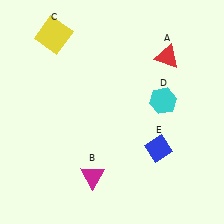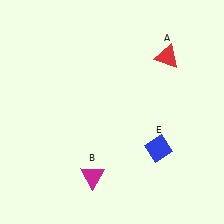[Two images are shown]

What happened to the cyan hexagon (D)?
The cyan hexagon (D) was removed in Image 2. It was in the top-right area of Image 1.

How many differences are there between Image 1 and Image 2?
There are 2 differences between the two images.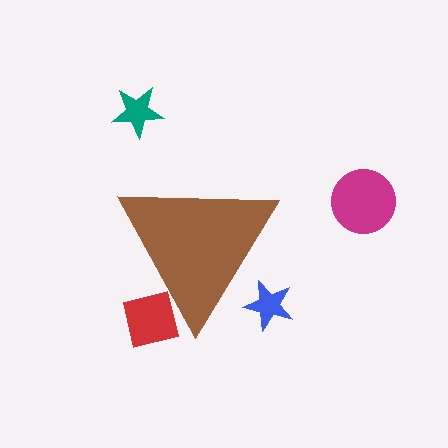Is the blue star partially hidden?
Yes, the blue star is partially hidden behind the brown triangle.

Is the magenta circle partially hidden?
No, the magenta circle is fully visible.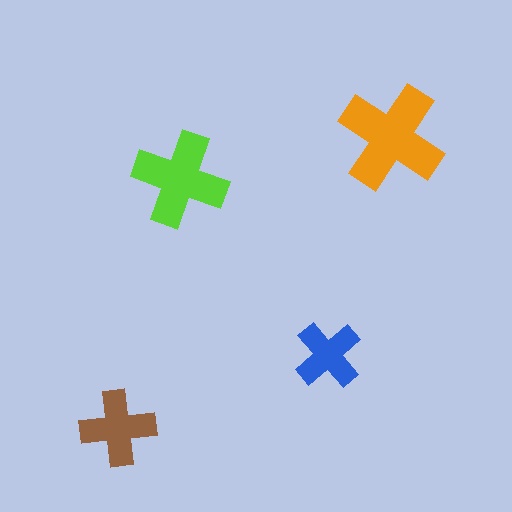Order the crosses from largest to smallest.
the orange one, the lime one, the brown one, the blue one.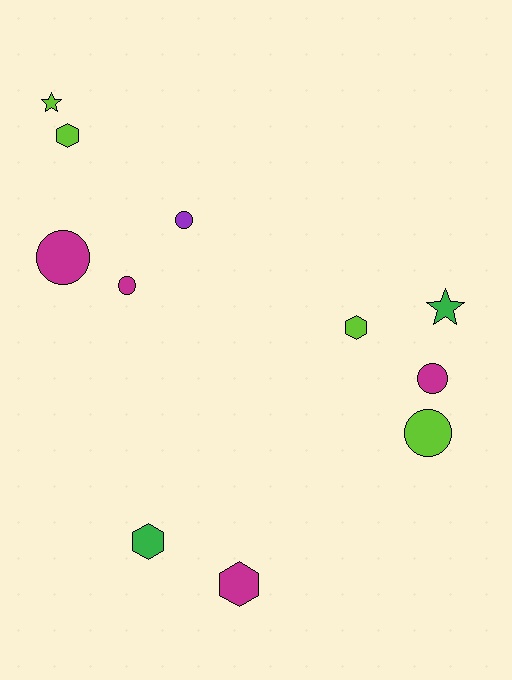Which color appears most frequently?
Lime, with 4 objects.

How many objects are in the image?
There are 11 objects.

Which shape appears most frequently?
Circle, with 5 objects.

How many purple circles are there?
There is 1 purple circle.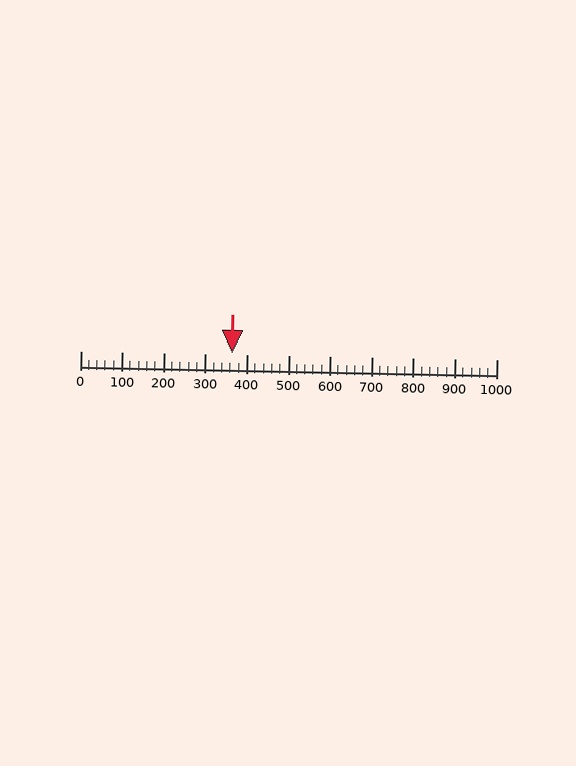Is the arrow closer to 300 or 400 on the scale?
The arrow is closer to 400.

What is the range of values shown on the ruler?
The ruler shows values from 0 to 1000.